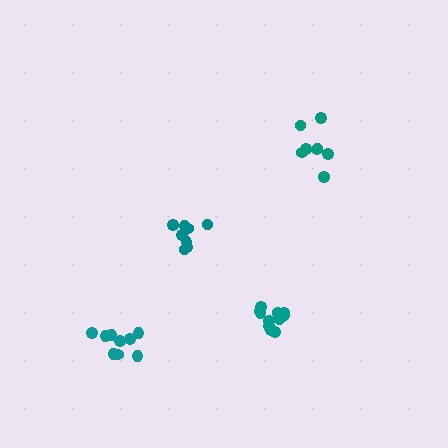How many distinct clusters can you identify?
There are 4 distinct clusters.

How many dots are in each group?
Group 1: 8 dots, Group 2: 11 dots, Group 3: 9 dots, Group 4: 8 dots (36 total).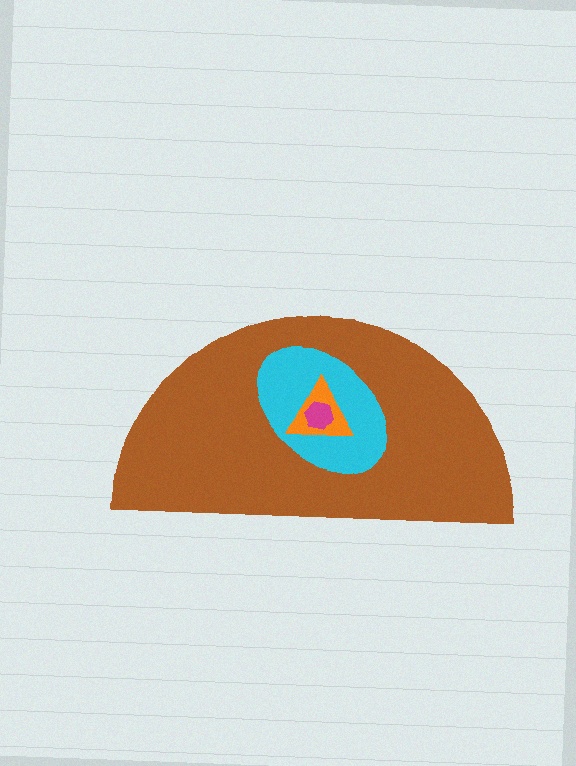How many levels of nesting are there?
4.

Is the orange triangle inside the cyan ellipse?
Yes.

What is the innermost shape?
The magenta hexagon.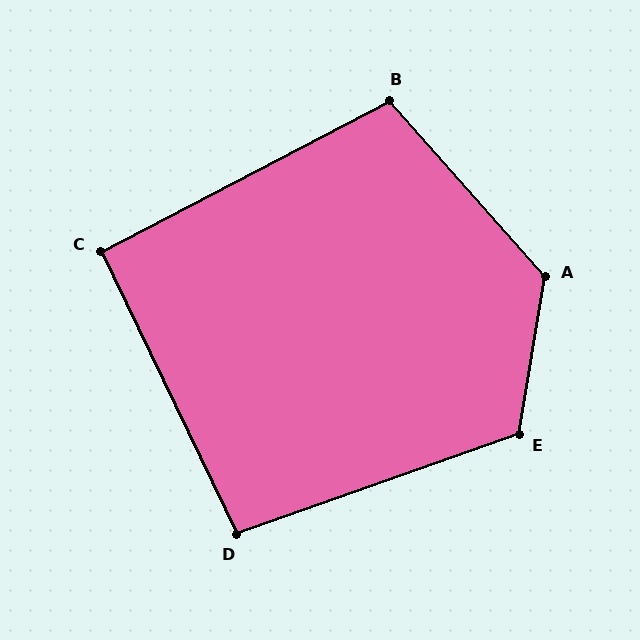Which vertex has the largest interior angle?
A, at approximately 129 degrees.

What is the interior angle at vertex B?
Approximately 104 degrees (obtuse).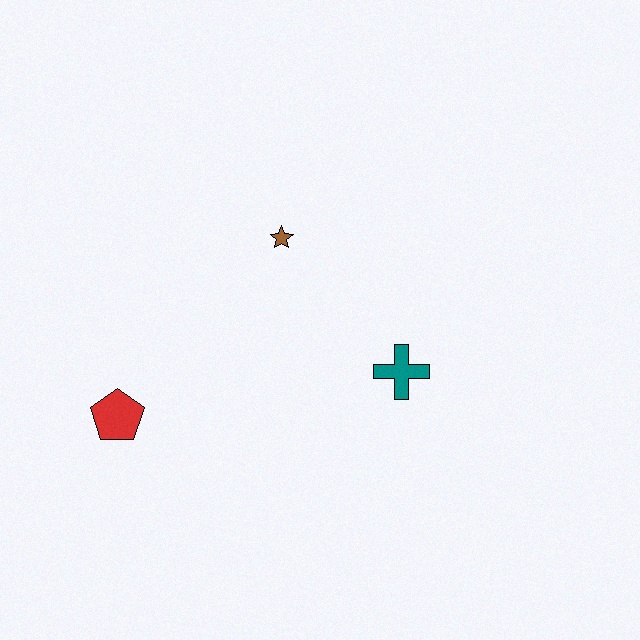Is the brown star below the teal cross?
No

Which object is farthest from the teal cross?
The red pentagon is farthest from the teal cross.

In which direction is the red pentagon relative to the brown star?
The red pentagon is below the brown star.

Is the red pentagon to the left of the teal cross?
Yes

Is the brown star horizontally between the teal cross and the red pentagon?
Yes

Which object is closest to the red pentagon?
The brown star is closest to the red pentagon.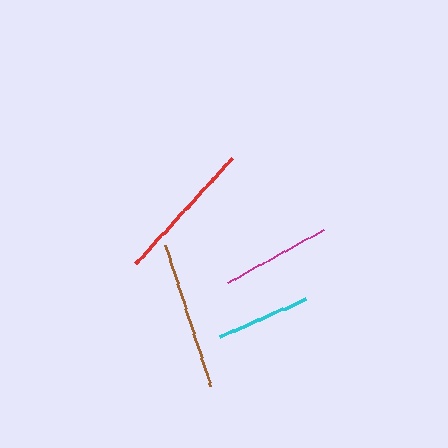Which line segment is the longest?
The brown line is the longest at approximately 148 pixels.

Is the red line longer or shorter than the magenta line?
The red line is longer than the magenta line.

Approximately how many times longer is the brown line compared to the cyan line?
The brown line is approximately 1.6 times the length of the cyan line.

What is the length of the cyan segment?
The cyan segment is approximately 93 pixels long.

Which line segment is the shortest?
The cyan line is the shortest at approximately 93 pixels.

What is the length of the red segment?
The red segment is approximately 143 pixels long.